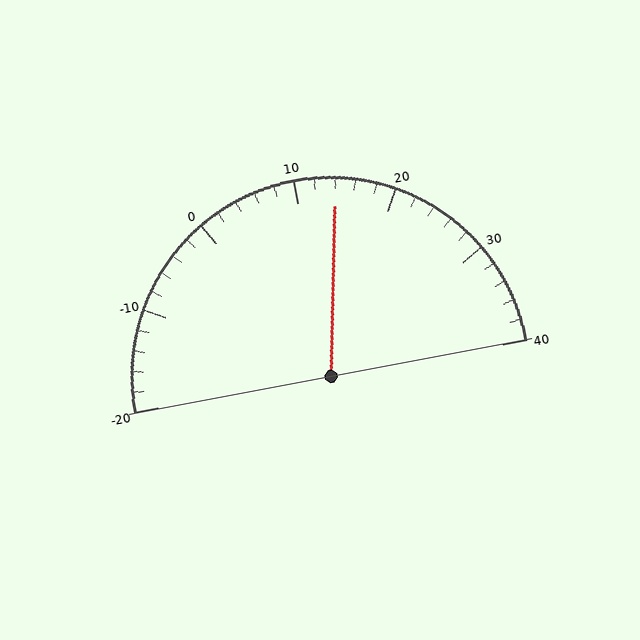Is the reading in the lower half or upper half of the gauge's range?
The reading is in the upper half of the range (-20 to 40).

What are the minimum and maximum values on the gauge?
The gauge ranges from -20 to 40.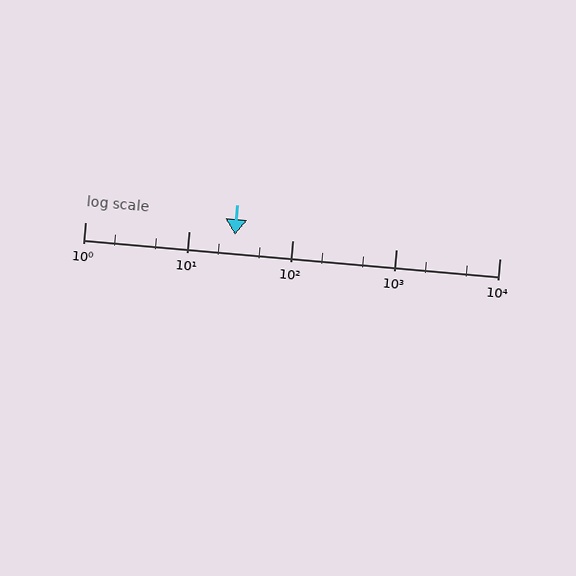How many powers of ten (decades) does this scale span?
The scale spans 4 decades, from 1 to 10000.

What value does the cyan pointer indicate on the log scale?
The pointer indicates approximately 28.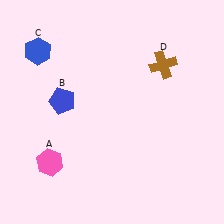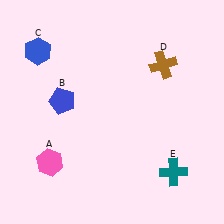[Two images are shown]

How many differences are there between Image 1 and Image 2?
There is 1 difference between the two images.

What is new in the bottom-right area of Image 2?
A teal cross (E) was added in the bottom-right area of Image 2.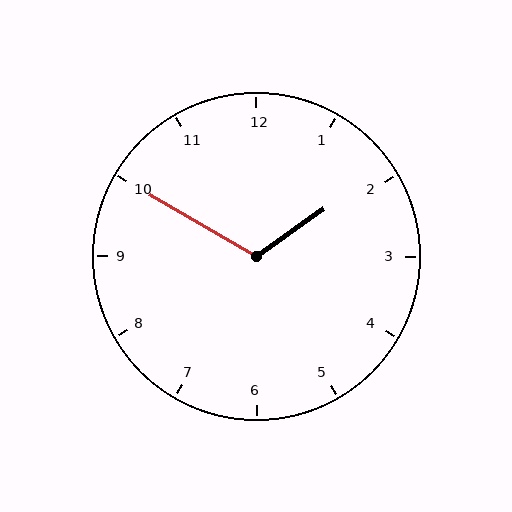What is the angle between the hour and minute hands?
Approximately 115 degrees.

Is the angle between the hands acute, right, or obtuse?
It is obtuse.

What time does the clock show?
1:50.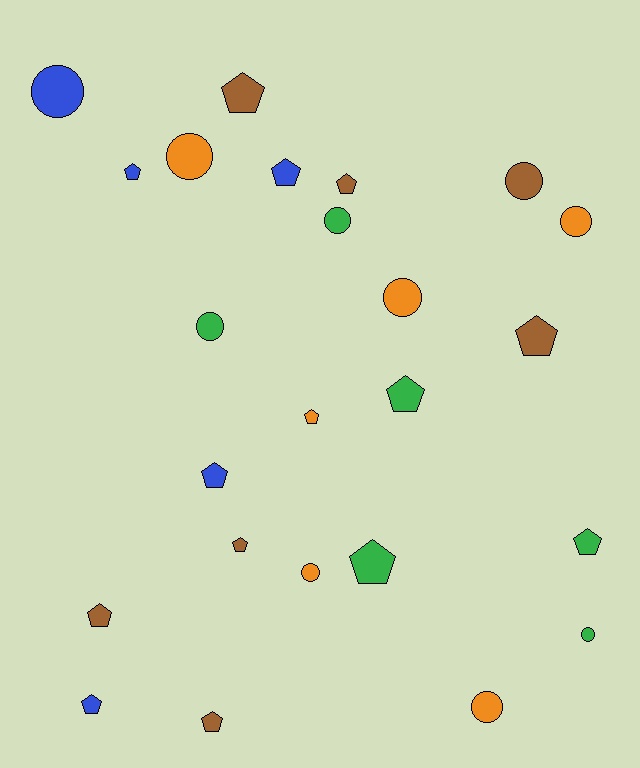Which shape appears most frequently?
Pentagon, with 14 objects.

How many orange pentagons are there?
There is 1 orange pentagon.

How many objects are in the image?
There are 24 objects.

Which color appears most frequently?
Brown, with 7 objects.